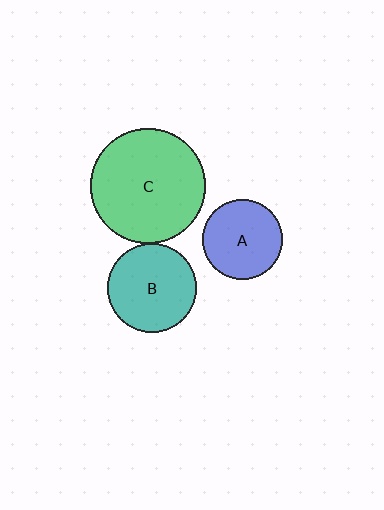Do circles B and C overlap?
Yes.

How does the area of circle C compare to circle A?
Approximately 2.1 times.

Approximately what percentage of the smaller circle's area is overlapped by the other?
Approximately 5%.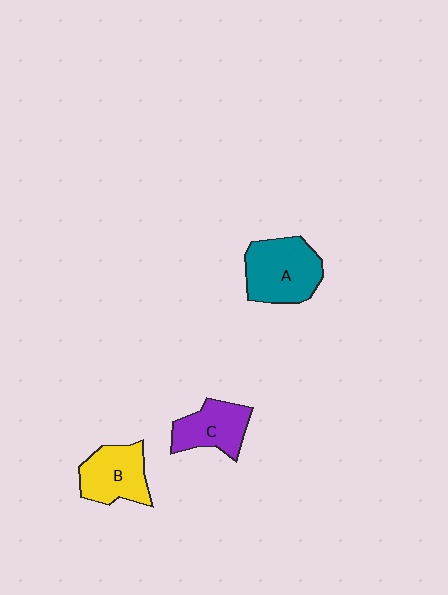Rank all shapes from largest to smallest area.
From largest to smallest: A (teal), B (yellow), C (purple).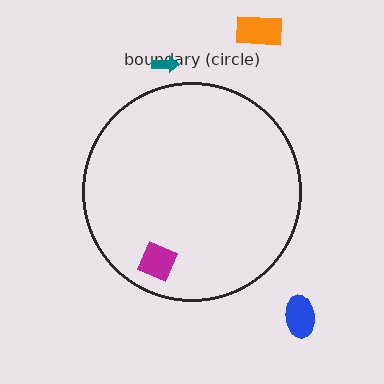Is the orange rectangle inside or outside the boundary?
Outside.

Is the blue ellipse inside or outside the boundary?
Outside.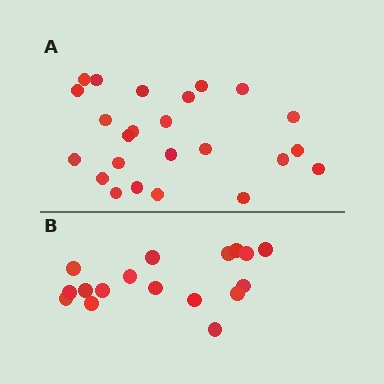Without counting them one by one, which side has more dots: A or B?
Region A (the top region) has more dots.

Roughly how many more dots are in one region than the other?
Region A has roughly 8 or so more dots than region B.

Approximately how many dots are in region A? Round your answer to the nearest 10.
About 20 dots. (The exact count is 24, which rounds to 20.)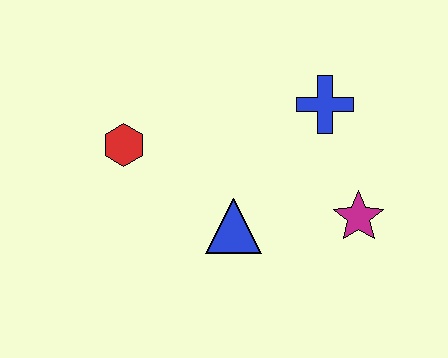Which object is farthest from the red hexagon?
The magenta star is farthest from the red hexagon.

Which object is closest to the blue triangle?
The magenta star is closest to the blue triangle.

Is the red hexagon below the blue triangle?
No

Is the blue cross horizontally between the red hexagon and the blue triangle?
No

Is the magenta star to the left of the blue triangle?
No